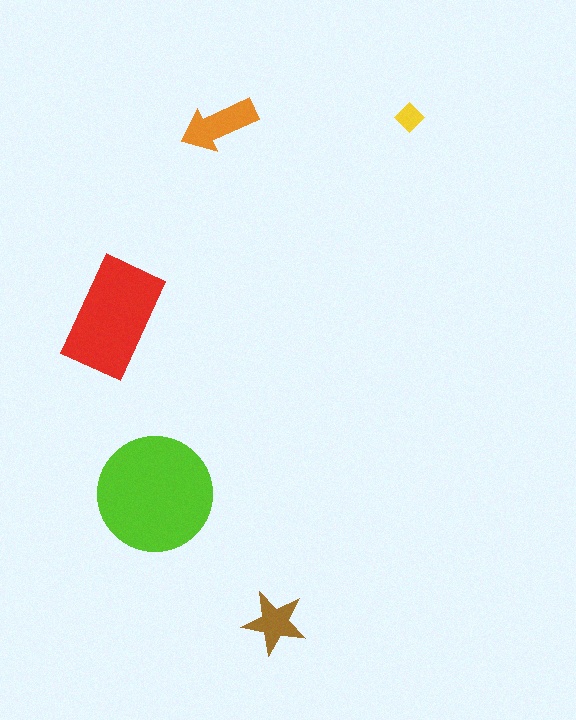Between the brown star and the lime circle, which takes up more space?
The lime circle.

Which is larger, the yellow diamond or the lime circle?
The lime circle.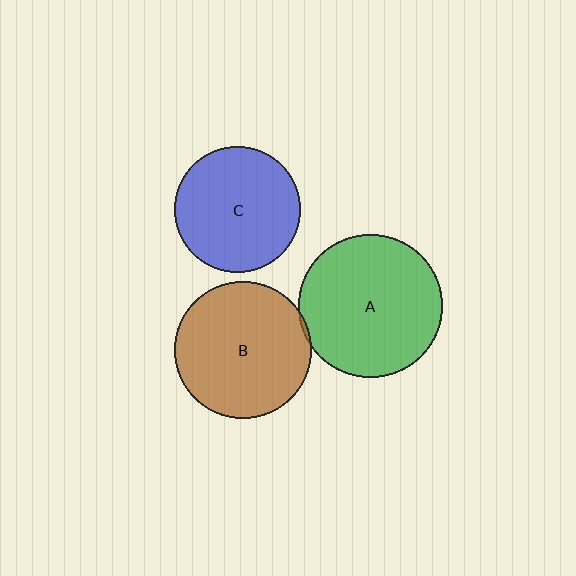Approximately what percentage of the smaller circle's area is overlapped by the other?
Approximately 5%.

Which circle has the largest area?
Circle A (green).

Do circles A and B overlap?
Yes.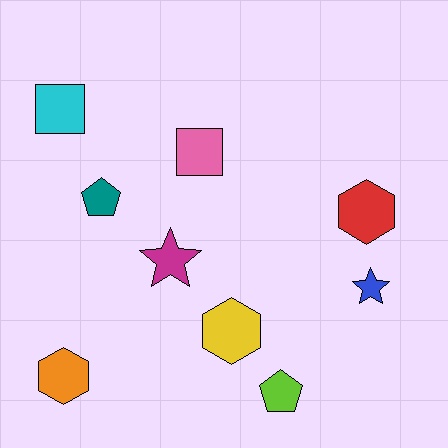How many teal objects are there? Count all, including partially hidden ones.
There is 1 teal object.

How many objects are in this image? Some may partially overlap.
There are 9 objects.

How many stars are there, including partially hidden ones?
There are 2 stars.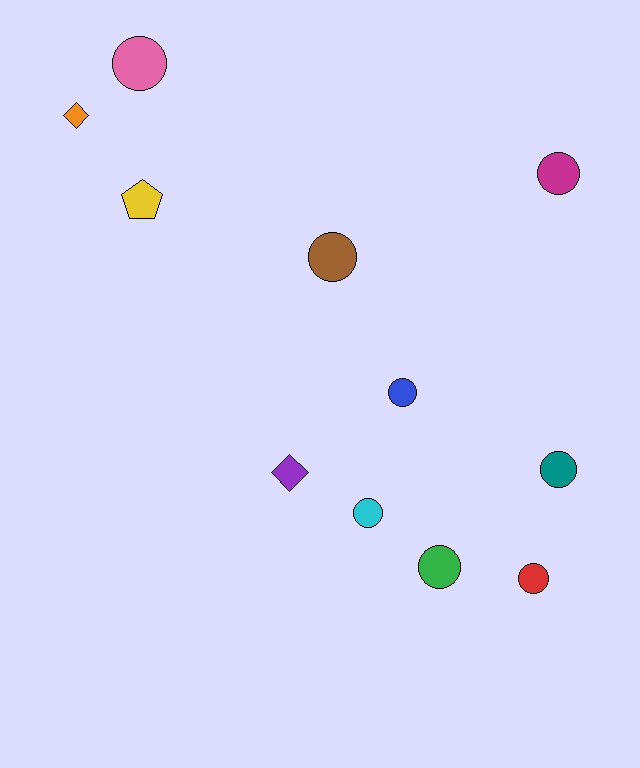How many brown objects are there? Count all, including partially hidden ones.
There is 1 brown object.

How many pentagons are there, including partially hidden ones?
There is 1 pentagon.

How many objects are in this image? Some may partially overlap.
There are 11 objects.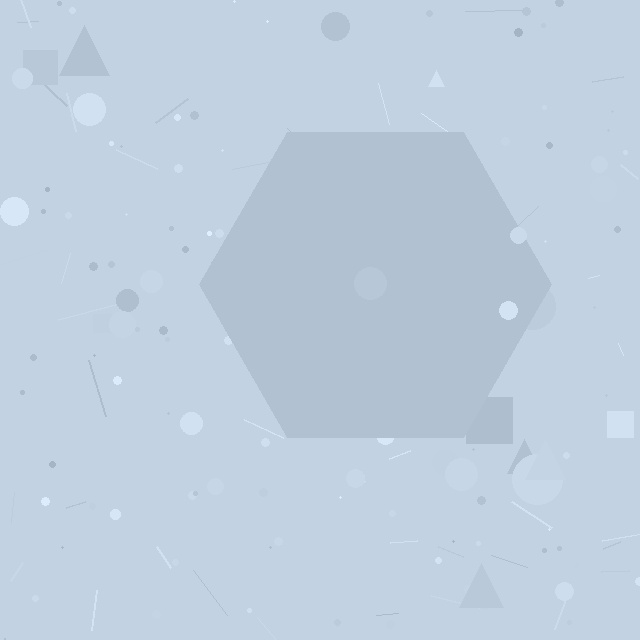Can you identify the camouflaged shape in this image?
The camouflaged shape is a hexagon.